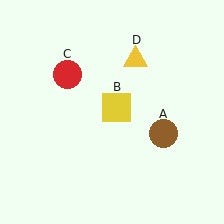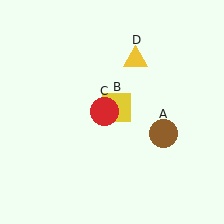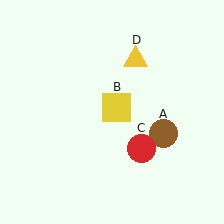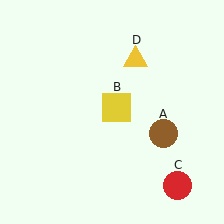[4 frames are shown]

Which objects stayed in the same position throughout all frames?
Brown circle (object A) and yellow square (object B) and yellow triangle (object D) remained stationary.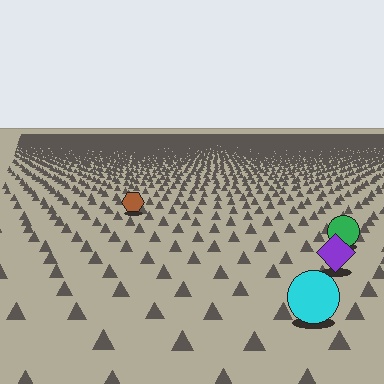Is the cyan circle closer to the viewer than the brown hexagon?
Yes. The cyan circle is closer — you can tell from the texture gradient: the ground texture is coarser near it.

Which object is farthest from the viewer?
The brown hexagon is farthest from the viewer. It appears smaller and the ground texture around it is denser.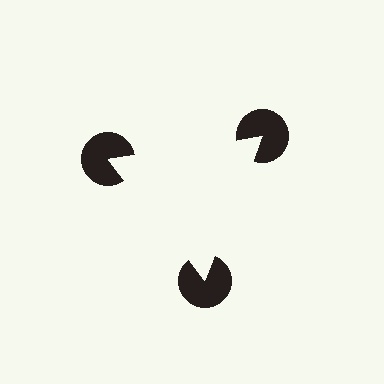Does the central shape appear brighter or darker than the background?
It typically appears slightly brighter than the background, even though no actual brightness change is drawn.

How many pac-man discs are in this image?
There are 3 — one at each vertex of the illusory triangle.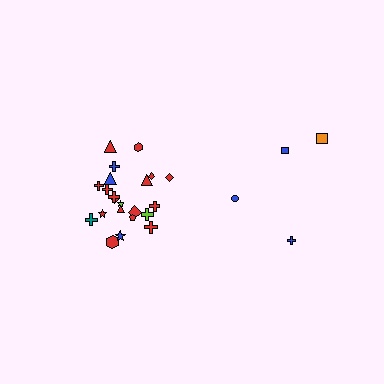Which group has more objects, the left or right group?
The left group.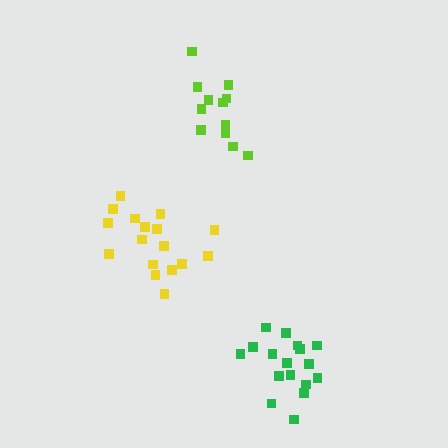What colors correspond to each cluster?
The clusters are colored: yellow, lime, green.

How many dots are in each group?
Group 1: 17 dots, Group 2: 12 dots, Group 3: 17 dots (46 total).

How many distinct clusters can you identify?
There are 3 distinct clusters.